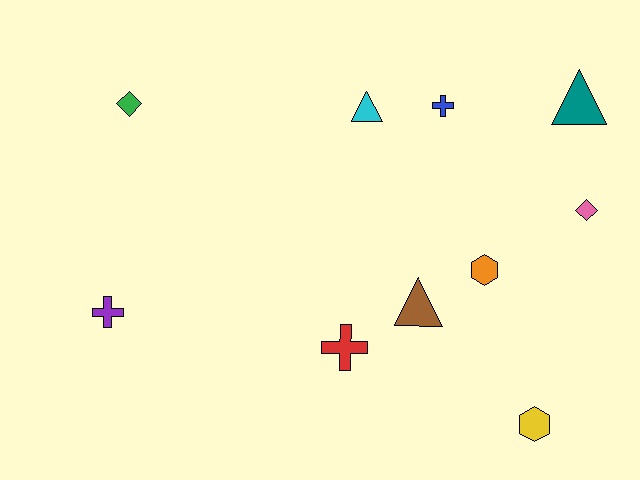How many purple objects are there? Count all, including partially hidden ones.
There is 1 purple object.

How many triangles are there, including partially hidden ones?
There are 3 triangles.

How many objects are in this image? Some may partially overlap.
There are 10 objects.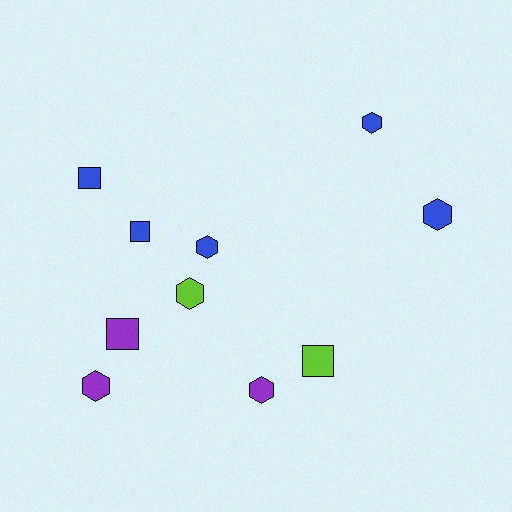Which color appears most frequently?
Blue, with 5 objects.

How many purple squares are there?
There is 1 purple square.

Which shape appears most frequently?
Hexagon, with 6 objects.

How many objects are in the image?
There are 10 objects.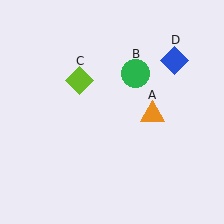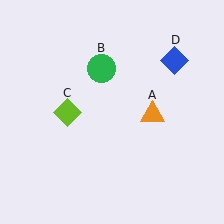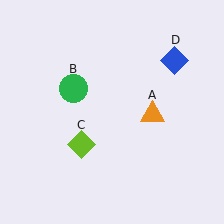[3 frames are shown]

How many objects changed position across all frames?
2 objects changed position: green circle (object B), lime diamond (object C).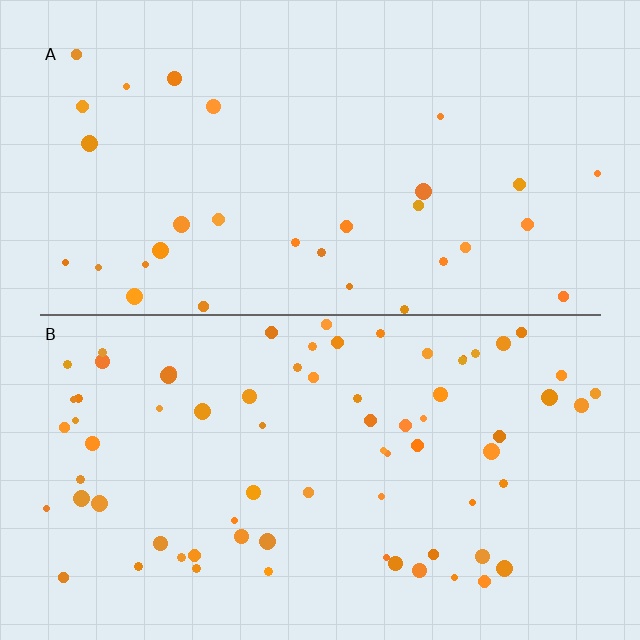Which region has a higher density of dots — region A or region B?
B (the bottom).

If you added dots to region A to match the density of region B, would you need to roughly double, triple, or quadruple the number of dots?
Approximately double.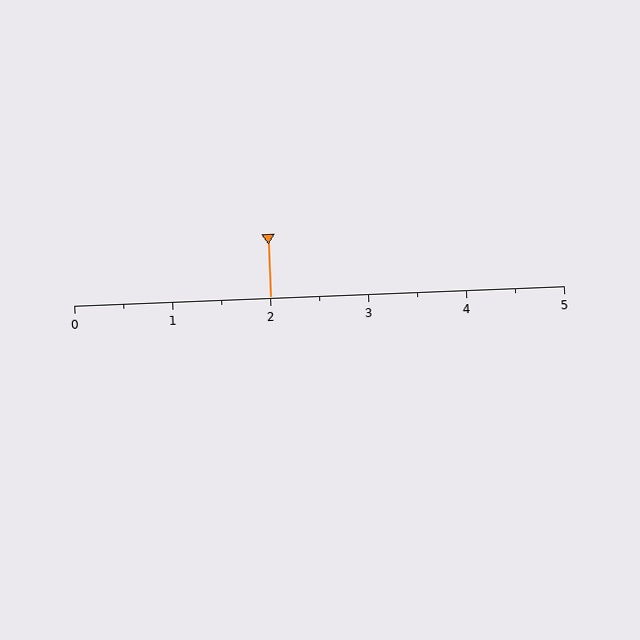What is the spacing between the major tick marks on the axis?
The major ticks are spaced 1 apart.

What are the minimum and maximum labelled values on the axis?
The axis runs from 0 to 5.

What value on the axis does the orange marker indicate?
The marker indicates approximately 2.